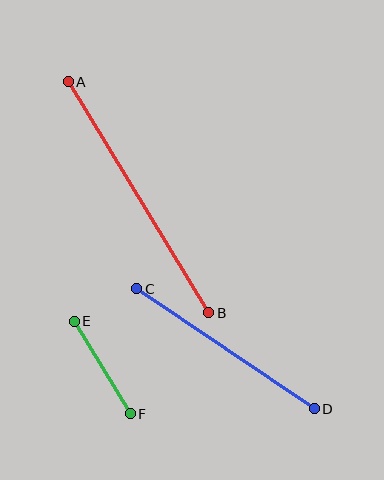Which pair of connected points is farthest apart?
Points A and B are farthest apart.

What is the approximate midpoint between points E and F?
The midpoint is at approximately (102, 367) pixels.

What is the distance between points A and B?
The distance is approximately 270 pixels.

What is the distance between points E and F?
The distance is approximately 108 pixels.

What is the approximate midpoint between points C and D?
The midpoint is at approximately (225, 349) pixels.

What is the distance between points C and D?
The distance is approximately 214 pixels.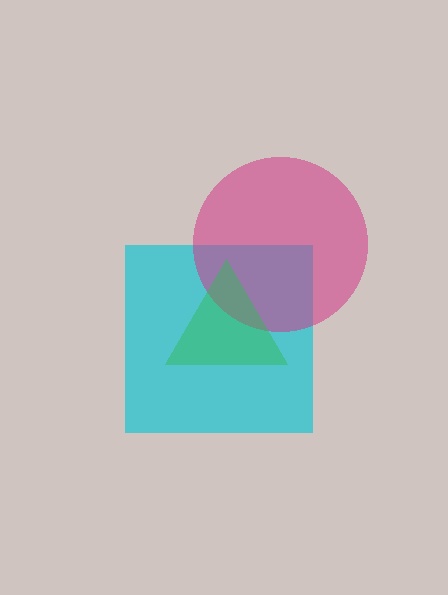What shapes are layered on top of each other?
The layered shapes are: a cyan square, a magenta circle, a green triangle.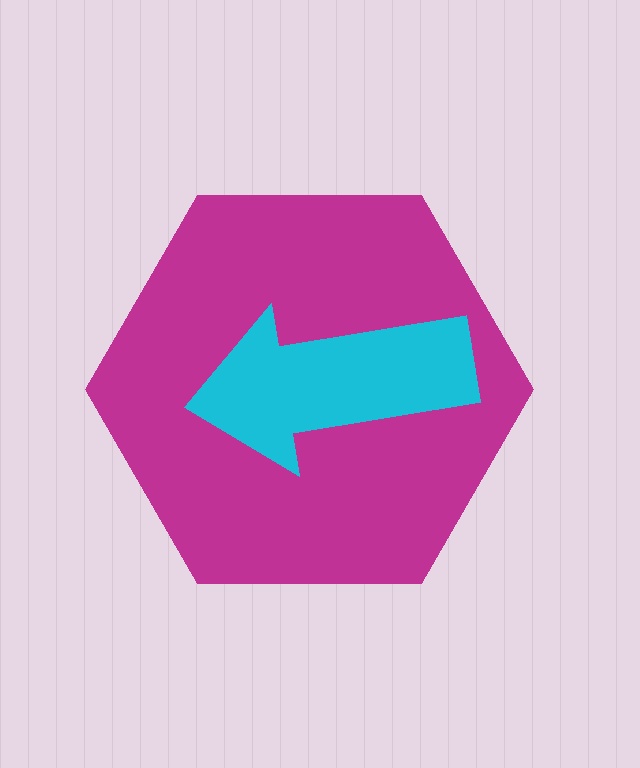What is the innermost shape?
The cyan arrow.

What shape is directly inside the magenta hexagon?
The cyan arrow.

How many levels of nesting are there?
2.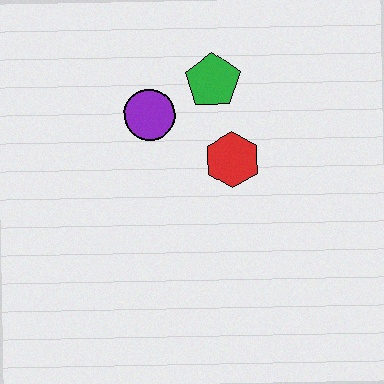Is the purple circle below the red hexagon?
No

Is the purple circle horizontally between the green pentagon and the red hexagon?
No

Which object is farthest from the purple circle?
The red hexagon is farthest from the purple circle.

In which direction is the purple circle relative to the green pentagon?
The purple circle is to the left of the green pentagon.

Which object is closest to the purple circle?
The green pentagon is closest to the purple circle.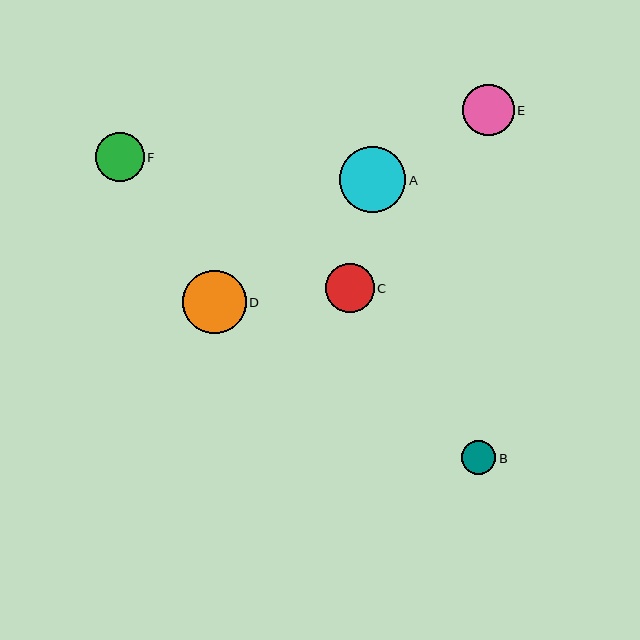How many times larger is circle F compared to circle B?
Circle F is approximately 1.5 times the size of circle B.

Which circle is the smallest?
Circle B is the smallest with a size of approximately 34 pixels.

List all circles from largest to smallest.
From largest to smallest: A, D, E, C, F, B.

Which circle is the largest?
Circle A is the largest with a size of approximately 66 pixels.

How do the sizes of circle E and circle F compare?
Circle E and circle F are approximately the same size.